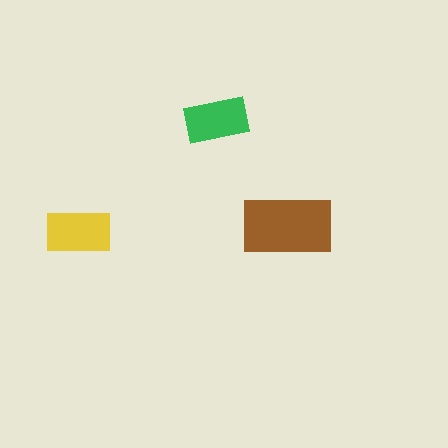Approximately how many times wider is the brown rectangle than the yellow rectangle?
About 1.5 times wider.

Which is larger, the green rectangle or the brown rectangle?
The brown one.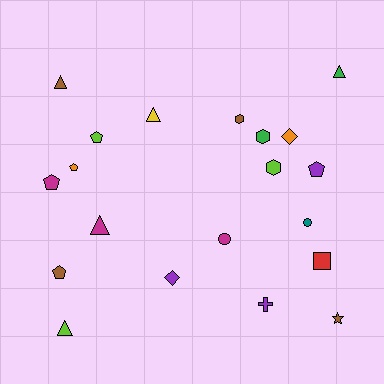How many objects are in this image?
There are 20 objects.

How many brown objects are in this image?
There are 4 brown objects.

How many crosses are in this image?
There is 1 cross.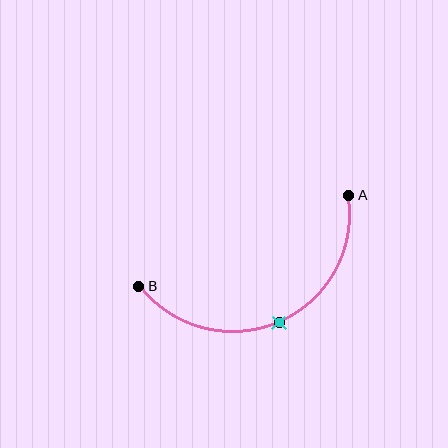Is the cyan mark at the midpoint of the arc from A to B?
Yes. The cyan mark lies on the arc at equal arc-length from both A and B — it is the arc midpoint.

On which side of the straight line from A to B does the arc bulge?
The arc bulges below the straight line connecting A and B.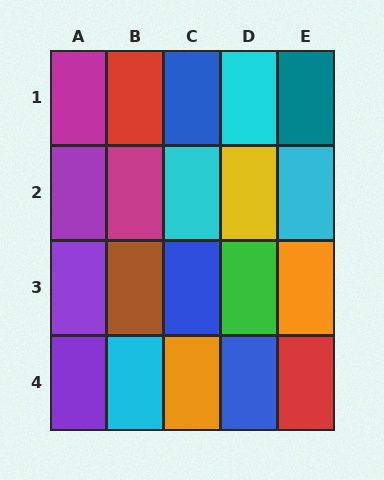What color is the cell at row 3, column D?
Green.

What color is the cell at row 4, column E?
Red.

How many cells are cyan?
4 cells are cyan.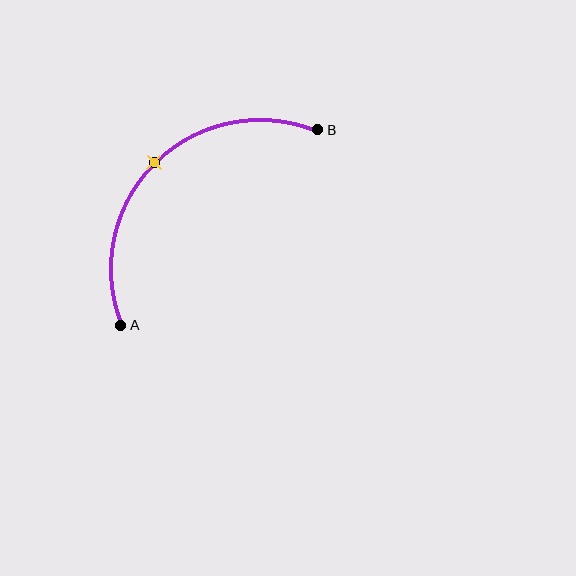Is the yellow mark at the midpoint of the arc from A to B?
Yes. The yellow mark lies on the arc at equal arc-length from both A and B — it is the arc midpoint.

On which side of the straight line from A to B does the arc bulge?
The arc bulges above and to the left of the straight line connecting A and B.